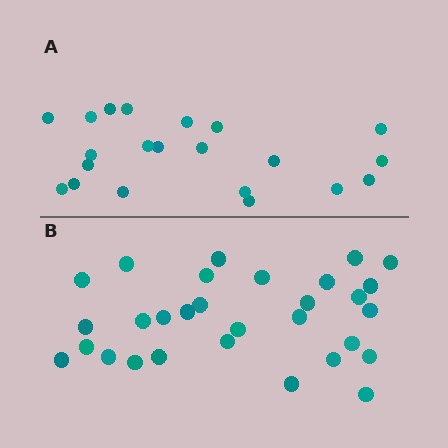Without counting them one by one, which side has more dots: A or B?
Region B (the bottom region) has more dots.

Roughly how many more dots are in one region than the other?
Region B has roughly 8 or so more dots than region A.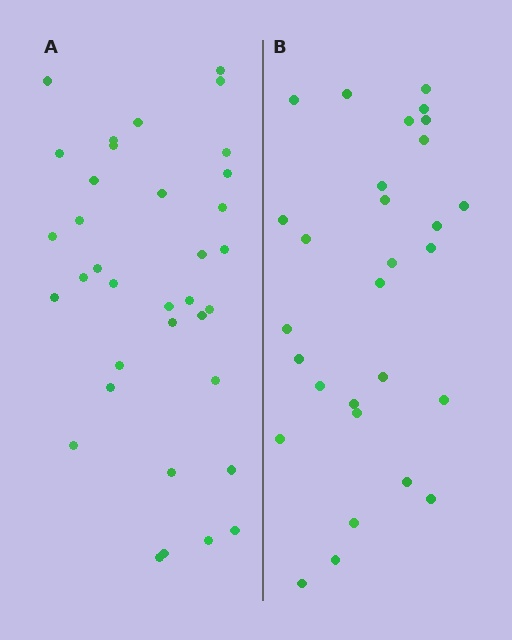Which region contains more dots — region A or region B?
Region A (the left region) has more dots.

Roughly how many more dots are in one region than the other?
Region A has about 6 more dots than region B.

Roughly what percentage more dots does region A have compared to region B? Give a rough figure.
About 20% more.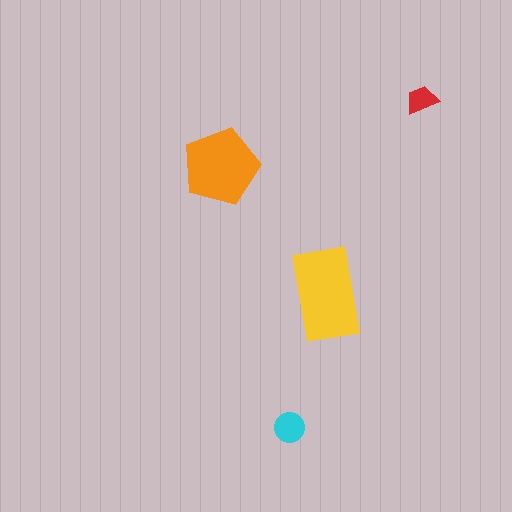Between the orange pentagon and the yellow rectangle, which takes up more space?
The yellow rectangle.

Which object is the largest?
The yellow rectangle.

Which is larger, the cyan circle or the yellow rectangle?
The yellow rectangle.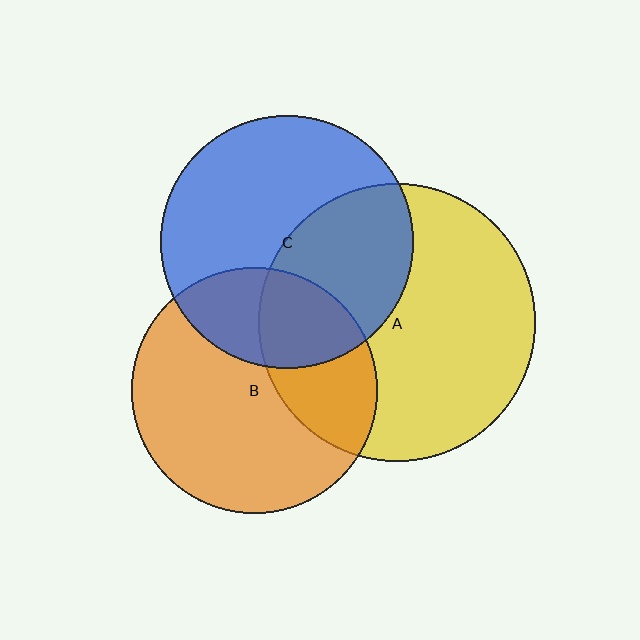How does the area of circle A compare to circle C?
Approximately 1.2 times.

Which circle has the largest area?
Circle A (yellow).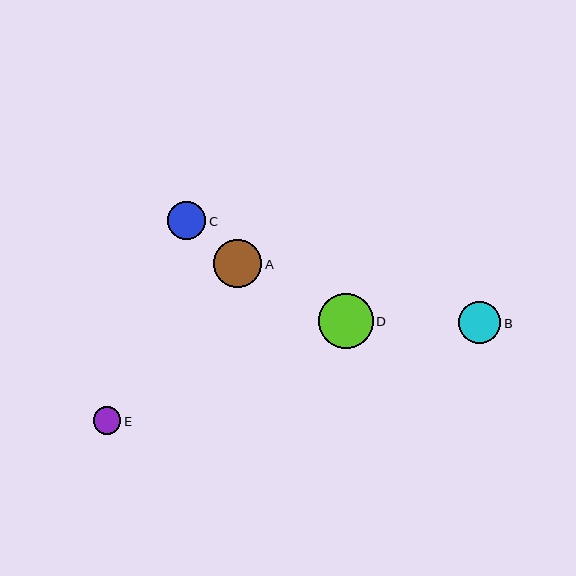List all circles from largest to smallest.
From largest to smallest: D, A, B, C, E.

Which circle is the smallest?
Circle E is the smallest with a size of approximately 28 pixels.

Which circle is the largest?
Circle D is the largest with a size of approximately 55 pixels.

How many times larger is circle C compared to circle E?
Circle C is approximately 1.4 times the size of circle E.